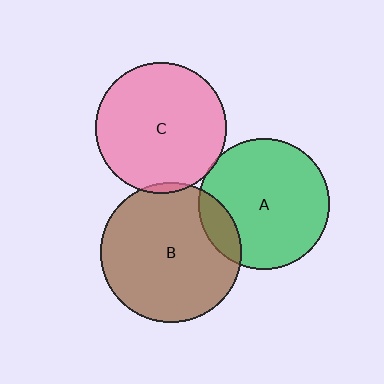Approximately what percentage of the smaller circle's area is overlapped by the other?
Approximately 5%.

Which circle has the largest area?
Circle B (brown).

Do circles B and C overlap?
Yes.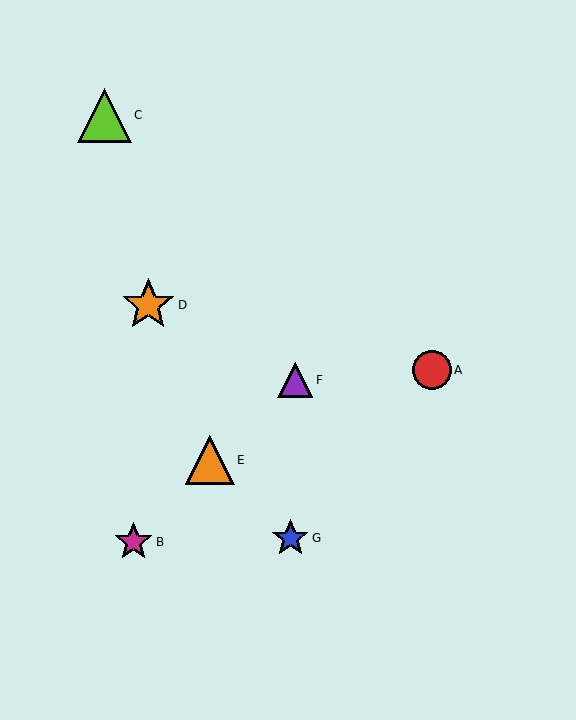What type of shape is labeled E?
Shape E is an orange triangle.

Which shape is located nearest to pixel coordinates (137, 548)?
The magenta star (labeled B) at (134, 542) is nearest to that location.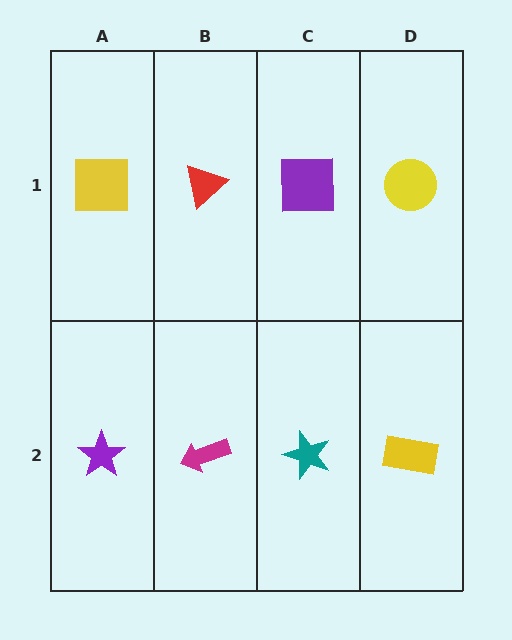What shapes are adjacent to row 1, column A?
A purple star (row 2, column A), a red triangle (row 1, column B).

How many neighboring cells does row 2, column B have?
3.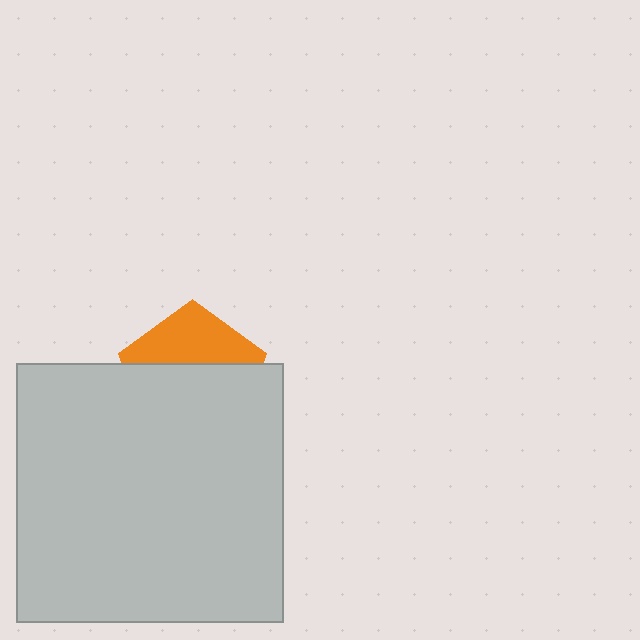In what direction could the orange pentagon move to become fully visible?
The orange pentagon could move up. That would shift it out from behind the light gray rectangle entirely.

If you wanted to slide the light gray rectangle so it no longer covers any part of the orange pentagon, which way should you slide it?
Slide it down — that is the most direct way to separate the two shapes.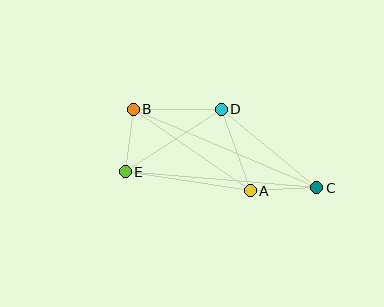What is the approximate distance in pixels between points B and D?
The distance between B and D is approximately 88 pixels.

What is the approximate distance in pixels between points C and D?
The distance between C and D is approximately 124 pixels.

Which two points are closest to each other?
Points B and E are closest to each other.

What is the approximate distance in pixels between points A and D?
The distance between A and D is approximately 86 pixels.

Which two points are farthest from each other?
Points B and C are farthest from each other.